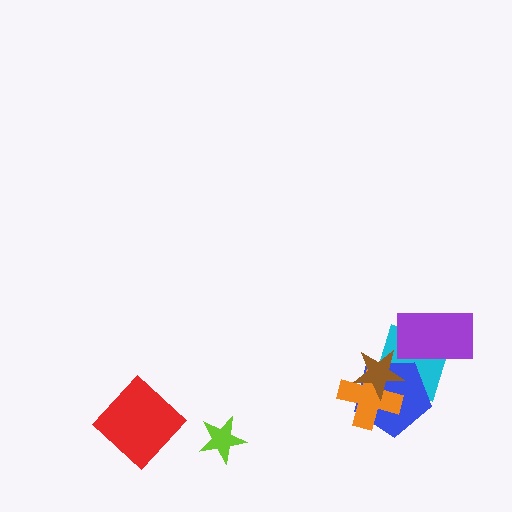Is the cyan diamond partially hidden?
Yes, it is partially covered by another shape.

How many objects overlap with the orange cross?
3 objects overlap with the orange cross.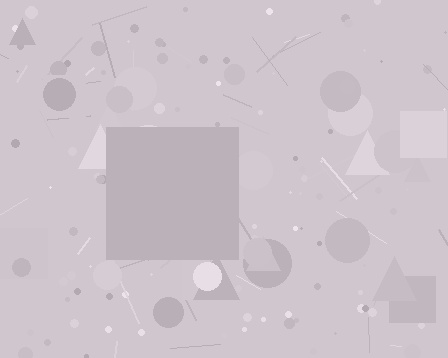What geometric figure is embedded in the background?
A square is embedded in the background.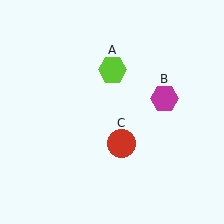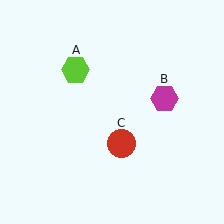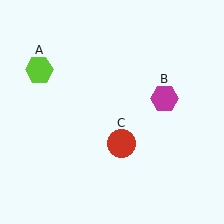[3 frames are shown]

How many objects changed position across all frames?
1 object changed position: lime hexagon (object A).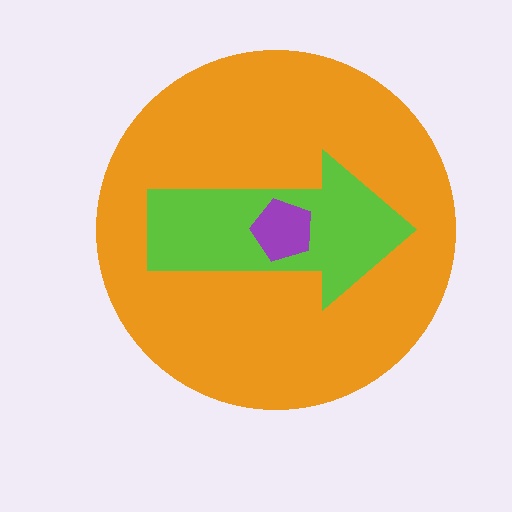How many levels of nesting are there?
3.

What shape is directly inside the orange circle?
The lime arrow.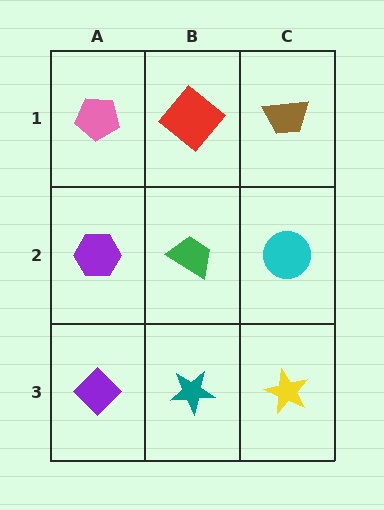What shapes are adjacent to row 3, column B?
A green trapezoid (row 2, column B), a purple diamond (row 3, column A), a yellow star (row 3, column C).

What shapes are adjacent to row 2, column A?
A pink pentagon (row 1, column A), a purple diamond (row 3, column A), a green trapezoid (row 2, column B).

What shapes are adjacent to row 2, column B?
A red diamond (row 1, column B), a teal star (row 3, column B), a purple hexagon (row 2, column A), a cyan circle (row 2, column C).